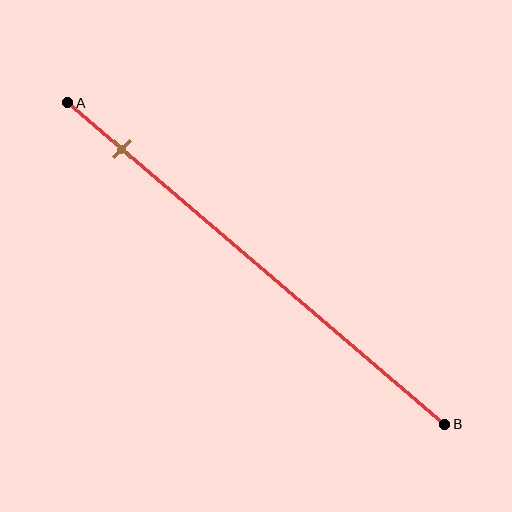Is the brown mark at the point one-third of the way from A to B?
No, the mark is at about 15% from A, not at the 33% one-third point.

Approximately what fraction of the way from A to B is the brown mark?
The brown mark is approximately 15% of the way from A to B.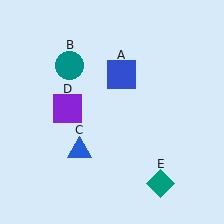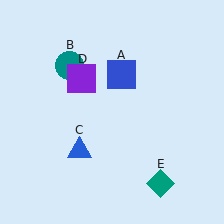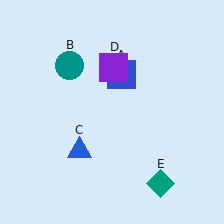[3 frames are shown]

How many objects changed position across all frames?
1 object changed position: purple square (object D).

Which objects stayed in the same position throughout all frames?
Blue square (object A) and teal circle (object B) and blue triangle (object C) and teal diamond (object E) remained stationary.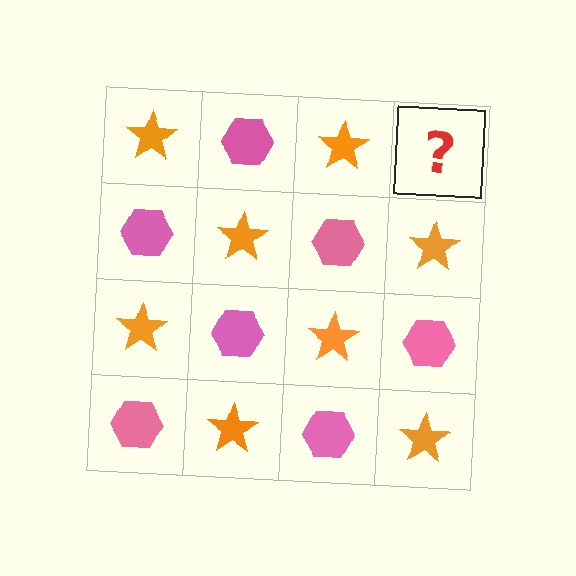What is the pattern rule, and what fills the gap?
The rule is that it alternates orange star and pink hexagon in a checkerboard pattern. The gap should be filled with a pink hexagon.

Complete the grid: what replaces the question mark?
The question mark should be replaced with a pink hexagon.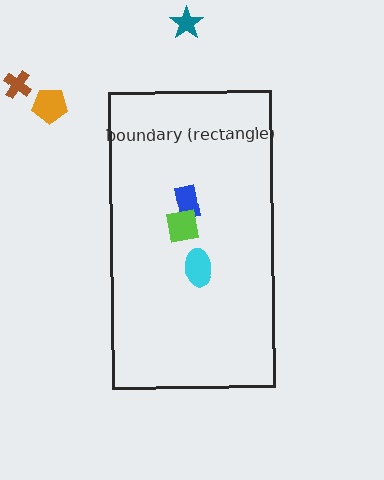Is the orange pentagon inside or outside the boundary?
Outside.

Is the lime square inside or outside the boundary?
Inside.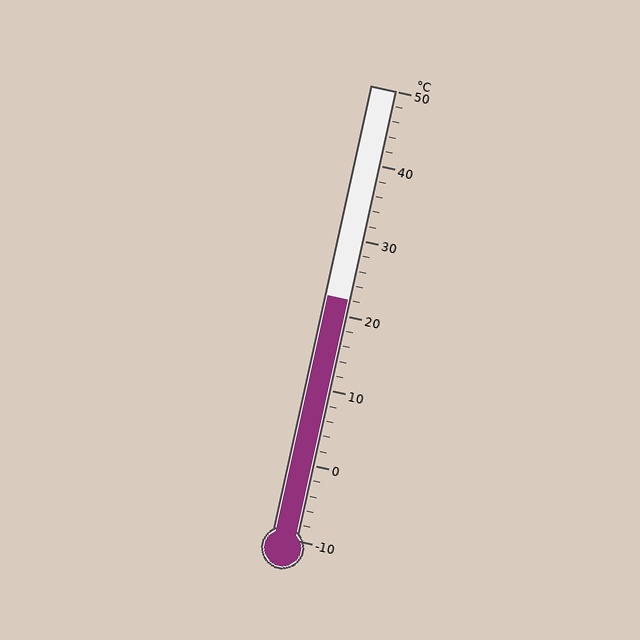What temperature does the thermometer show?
The thermometer shows approximately 22°C.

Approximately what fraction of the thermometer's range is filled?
The thermometer is filled to approximately 55% of its range.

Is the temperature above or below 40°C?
The temperature is below 40°C.